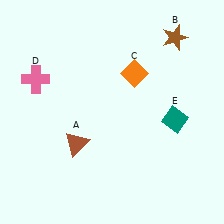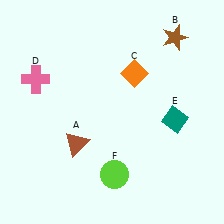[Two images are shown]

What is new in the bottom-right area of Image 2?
A lime circle (F) was added in the bottom-right area of Image 2.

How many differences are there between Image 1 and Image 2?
There is 1 difference between the two images.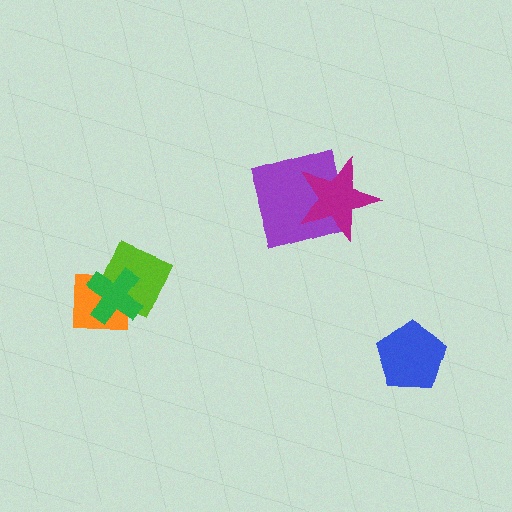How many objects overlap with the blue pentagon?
0 objects overlap with the blue pentagon.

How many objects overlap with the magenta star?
1 object overlaps with the magenta star.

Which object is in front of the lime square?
The green cross is in front of the lime square.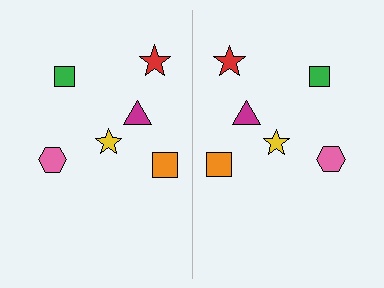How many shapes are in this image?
There are 12 shapes in this image.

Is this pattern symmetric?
Yes, this pattern has bilateral (reflection) symmetry.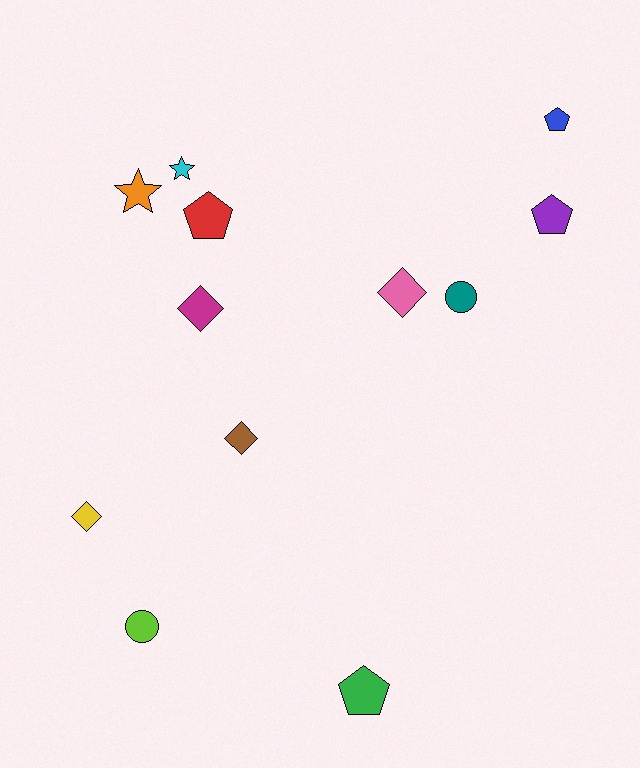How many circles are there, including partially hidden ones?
There are 2 circles.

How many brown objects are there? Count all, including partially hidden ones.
There is 1 brown object.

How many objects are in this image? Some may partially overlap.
There are 12 objects.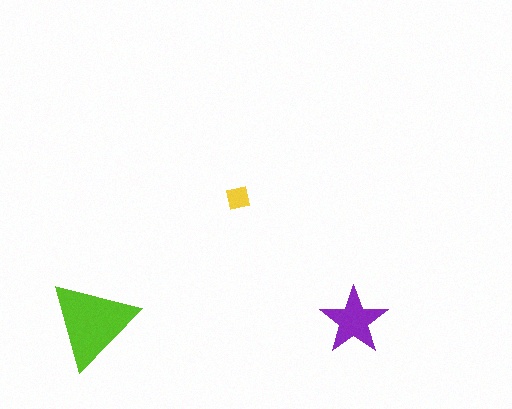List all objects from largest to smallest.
The lime triangle, the purple star, the yellow square.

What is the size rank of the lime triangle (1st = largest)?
1st.